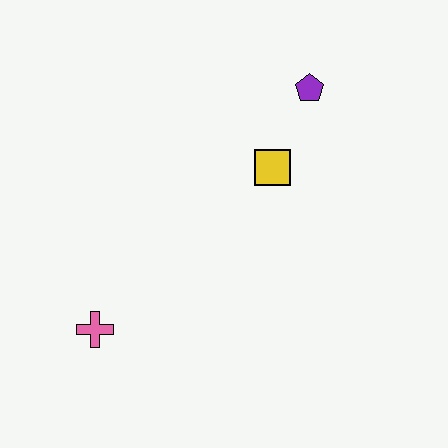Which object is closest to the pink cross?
The yellow square is closest to the pink cross.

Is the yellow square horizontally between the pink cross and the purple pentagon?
Yes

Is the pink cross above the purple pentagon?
No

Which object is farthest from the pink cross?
The purple pentagon is farthest from the pink cross.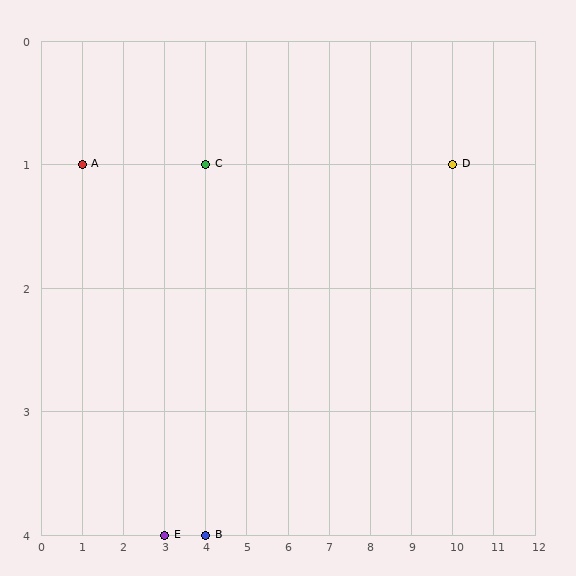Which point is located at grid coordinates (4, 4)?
Point B is at (4, 4).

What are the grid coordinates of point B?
Point B is at grid coordinates (4, 4).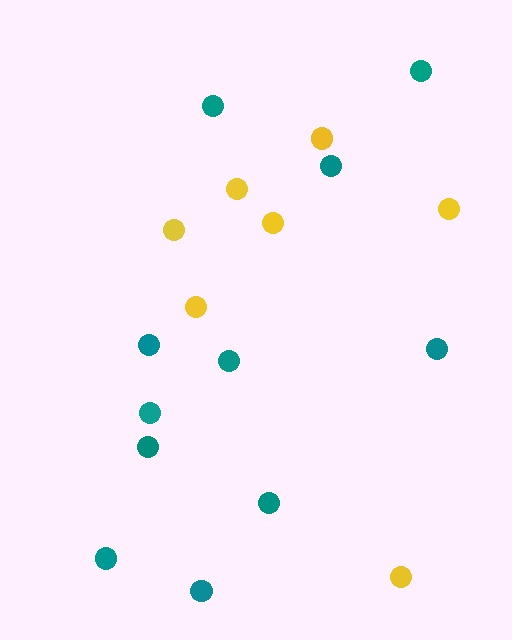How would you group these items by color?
There are 2 groups: one group of yellow circles (7) and one group of teal circles (11).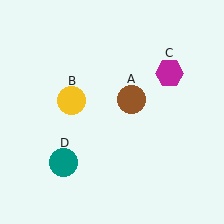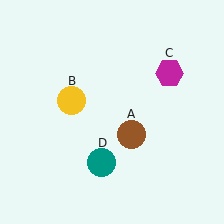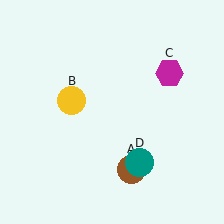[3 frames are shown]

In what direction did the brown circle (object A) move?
The brown circle (object A) moved down.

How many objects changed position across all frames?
2 objects changed position: brown circle (object A), teal circle (object D).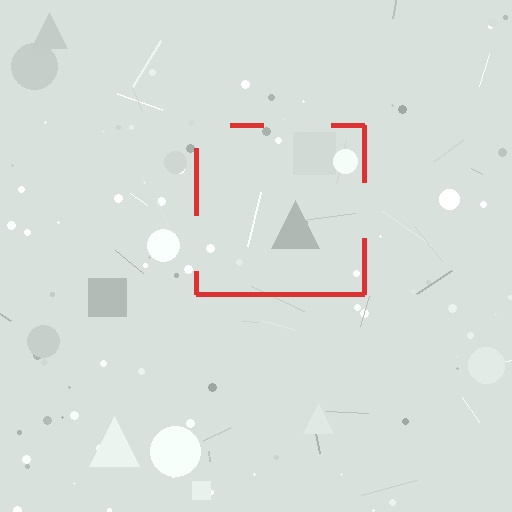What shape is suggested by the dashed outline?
The dashed outline suggests a square.